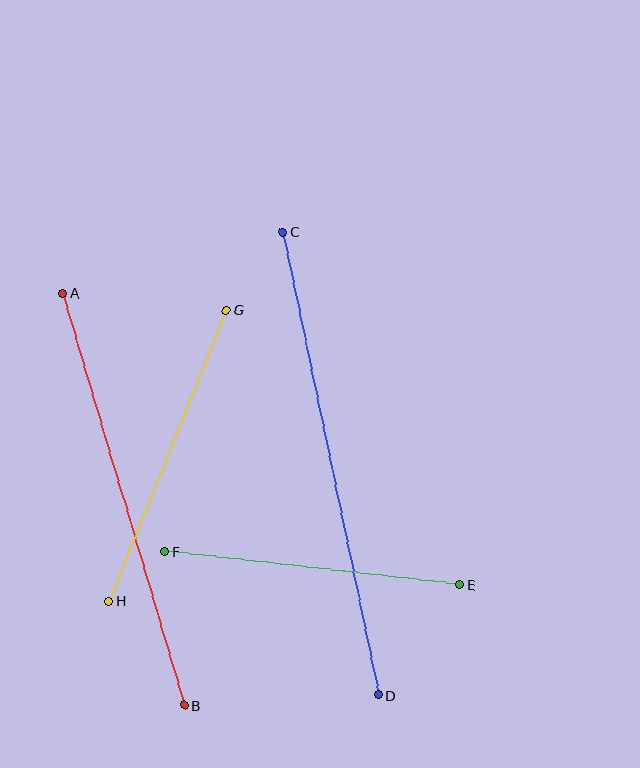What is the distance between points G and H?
The distance is approximately 314 pixels.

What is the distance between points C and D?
The distance is approximately 473 pixels.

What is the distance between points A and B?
The distance is approximately 429 pixels.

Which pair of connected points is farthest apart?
Points C and D are farthest apart.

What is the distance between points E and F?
The distance is approximately 297 pixels.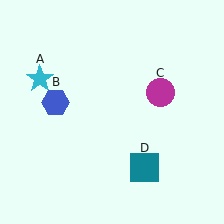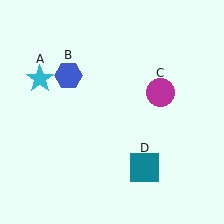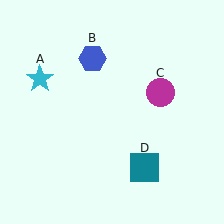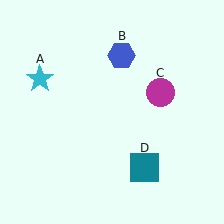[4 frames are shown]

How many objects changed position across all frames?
1 object changed position: blue hexagon (object B).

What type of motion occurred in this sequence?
The blue hexagon (object B) rotated clockwise around the center of the scene.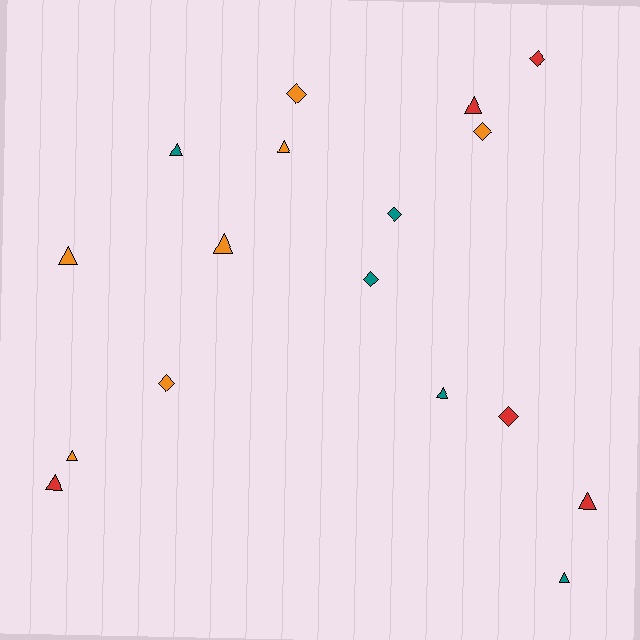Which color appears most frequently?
Orange, with 7 objects.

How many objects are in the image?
There are 17 objects.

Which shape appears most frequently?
Triangle, with 10 objects.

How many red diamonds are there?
There are 2 red diamonds.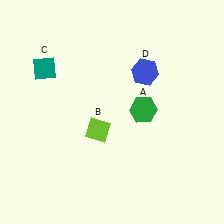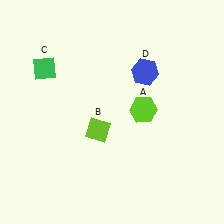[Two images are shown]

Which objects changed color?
A changed from green to lime. C changed from teal to green.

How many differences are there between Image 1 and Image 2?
There are 2 differences between the two images.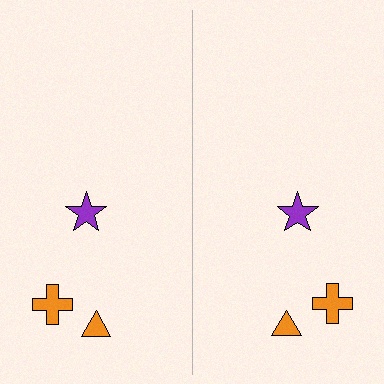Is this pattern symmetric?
Yes, this pattern has bilateral (reflection) symmetry.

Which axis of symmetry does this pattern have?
The pattern has a vertical axis of symmetry running through the center of the image.